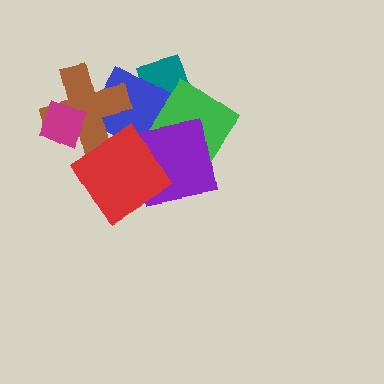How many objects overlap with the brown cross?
2 objects overlap with the brown cross.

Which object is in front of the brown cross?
The magenta diamond is in front of the brown cross.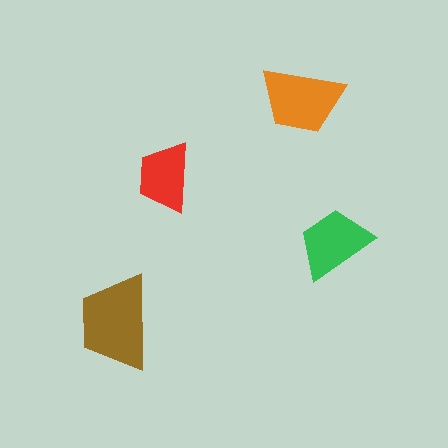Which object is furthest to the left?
The brown trapezoid is leftmost.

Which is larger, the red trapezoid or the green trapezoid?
The green one.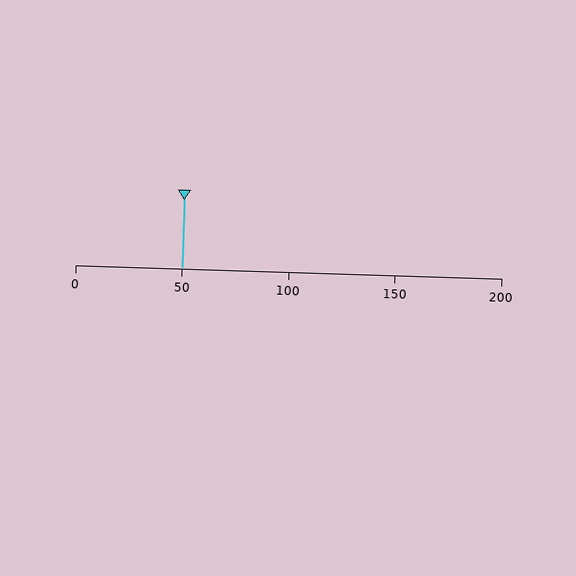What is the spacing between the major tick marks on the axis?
The major ticks are spaced 50 apart.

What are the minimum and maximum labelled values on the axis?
The axis runs from 0 to 200.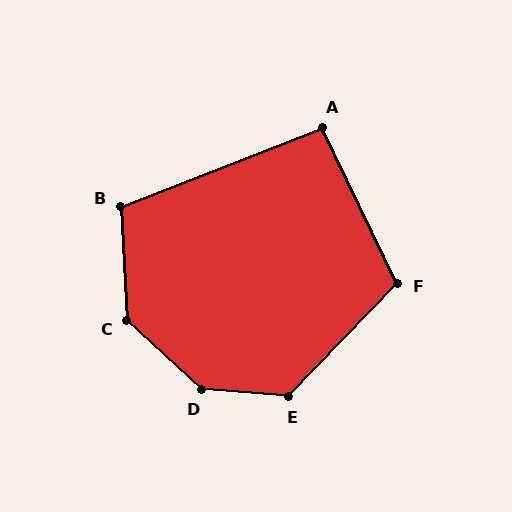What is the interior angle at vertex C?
Approximately 136 degrees (obtuse).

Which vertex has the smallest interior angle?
A, at approximately 95 degrees.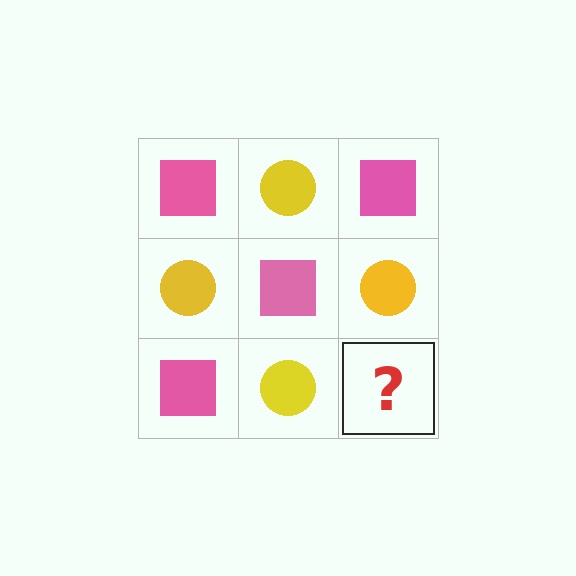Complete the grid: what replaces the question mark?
The question mark should be replaced with a pink square.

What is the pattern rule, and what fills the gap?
The rule is that it alternates pink square and yellow circle in a checkerboard pattern. The gap should be filled with a pink square.